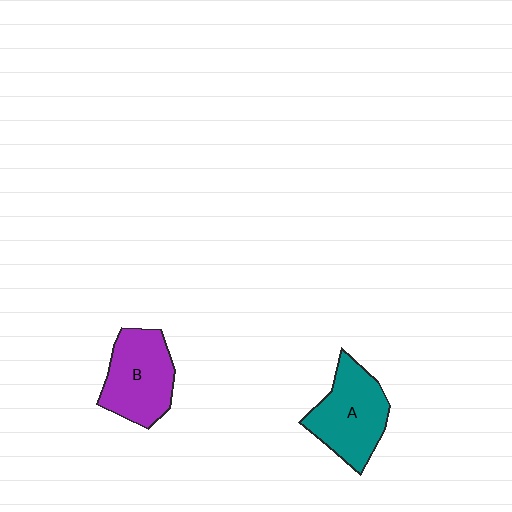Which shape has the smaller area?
Shape B (purple).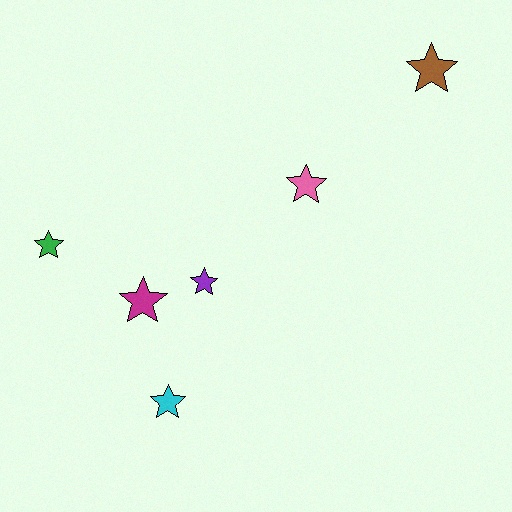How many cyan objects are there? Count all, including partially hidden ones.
There is 1 cyan object.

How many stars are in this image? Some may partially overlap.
There are 6 stars.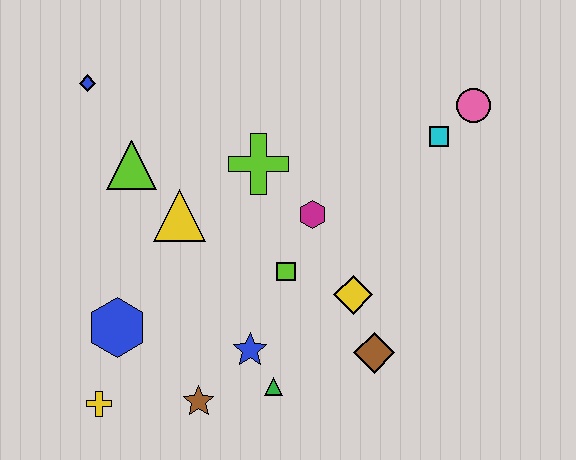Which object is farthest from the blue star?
The pink circle is farthest from the blue star.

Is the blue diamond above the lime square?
Yes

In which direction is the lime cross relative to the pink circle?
The lime cross is to the left of the pink circle.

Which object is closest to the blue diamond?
The lime triangle is closest to the blue diamond.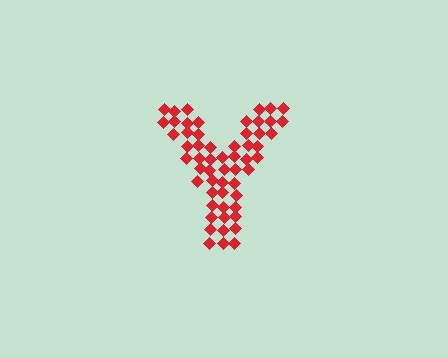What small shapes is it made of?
It is made of small diamonds.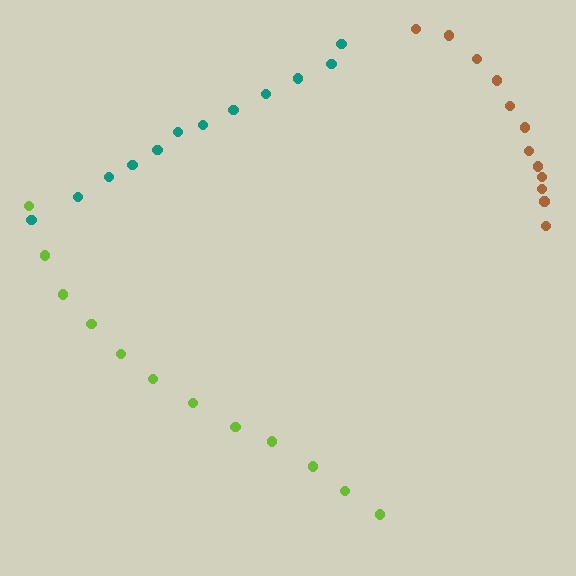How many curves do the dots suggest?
There are 3 distinct paths.